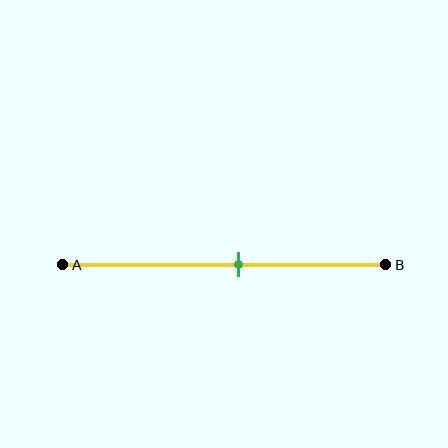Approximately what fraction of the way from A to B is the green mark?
The green mark is approximately 55% of the way from A to B.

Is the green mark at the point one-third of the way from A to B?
No, the mark is at about 55% from A, not at the 33% one-third point.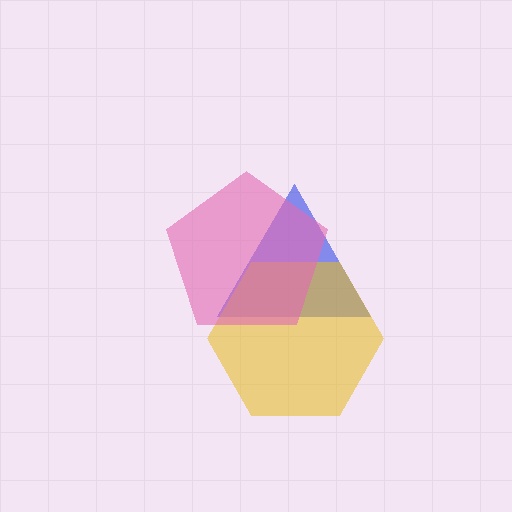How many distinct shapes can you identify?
There are 3 distinct shapes: a blue triangle, a yellow hexagon, a pink pentagon.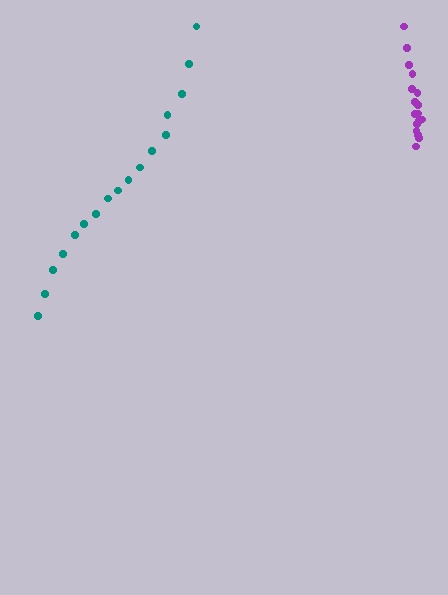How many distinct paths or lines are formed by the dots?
There are 2 distinct paths.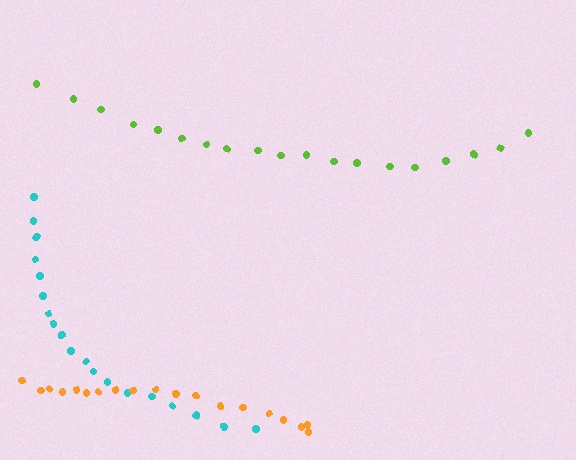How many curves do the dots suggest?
There are 3 distinct paths.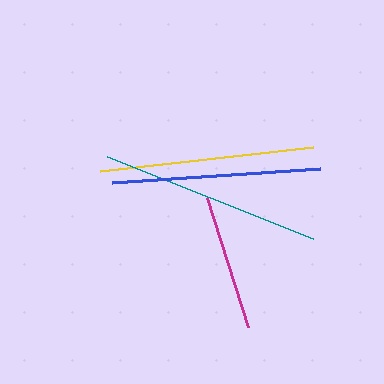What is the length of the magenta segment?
The magenta segment is approximately 135 pixels long.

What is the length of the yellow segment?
The yellow segment is approximately 214 pixels long.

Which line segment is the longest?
The teal line is the longest at approximately 222 pixels.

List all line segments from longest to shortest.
From longest to shortest: teal, yellow, blue, magenta.